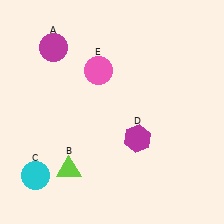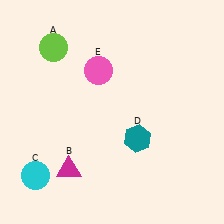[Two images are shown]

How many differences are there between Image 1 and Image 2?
There are 3 differences between the two images.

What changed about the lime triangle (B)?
In Image 1, B is lime. In Image 2, it changed to magenta.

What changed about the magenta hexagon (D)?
In Image 1, D is magenta. In Image 2, it changed to teal.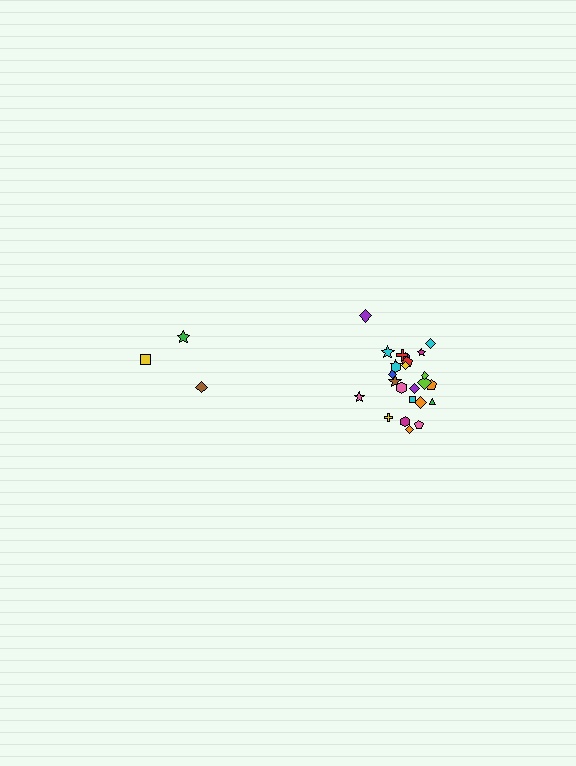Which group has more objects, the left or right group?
The right group.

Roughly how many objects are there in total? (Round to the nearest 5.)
Roughly 30 objects in total.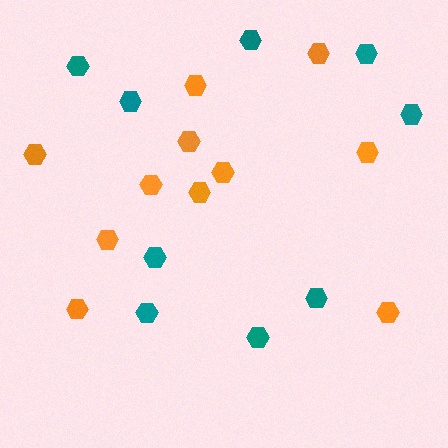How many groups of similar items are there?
There are 2 groups: one group of teal hexagons (9) and one group of orange hexagons (11).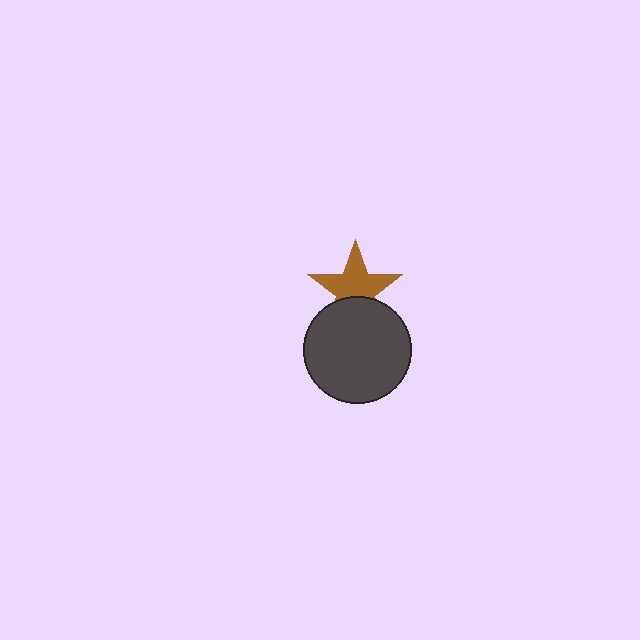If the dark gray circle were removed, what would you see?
You would see the complete brown star.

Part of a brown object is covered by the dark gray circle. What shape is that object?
It is a star.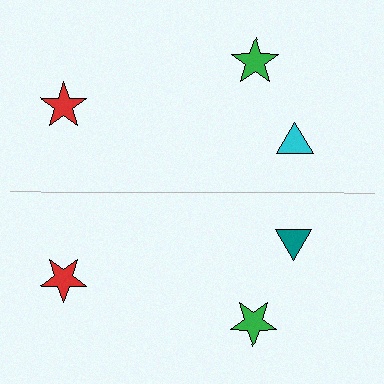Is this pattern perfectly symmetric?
No, the pattern is not perfectly symmetric. The teal triangle on the bottom side breaks the symmetry — its mirror counterpart is cyan.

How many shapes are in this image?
There are 6 shapes in this image.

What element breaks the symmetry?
The teal triangle on the bottom side breaks the symmetry — its mirror counterpart is cyan.